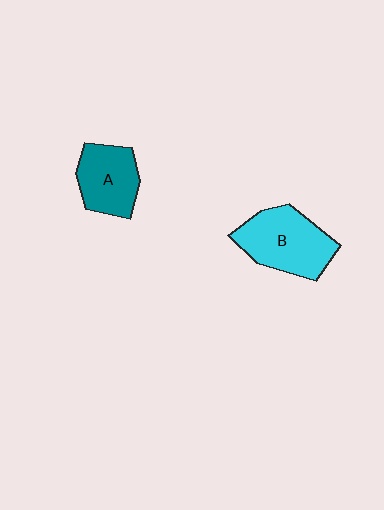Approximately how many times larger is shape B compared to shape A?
Approximately 1.3 times.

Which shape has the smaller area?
Shape A (teal).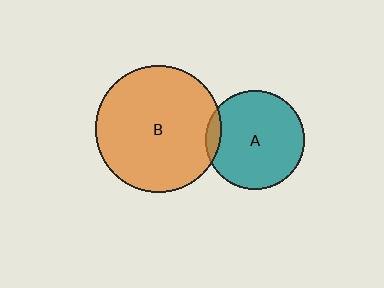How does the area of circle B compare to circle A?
Approximately 1.6 times.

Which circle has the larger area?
Circle B (orange).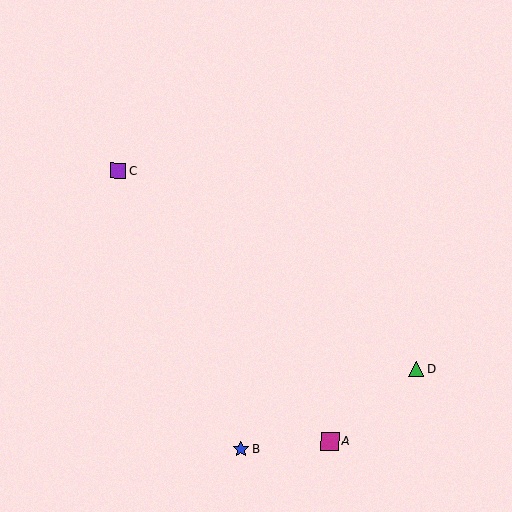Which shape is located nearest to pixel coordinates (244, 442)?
The blue star (labeled B) at (241, 449) is nearest to that location.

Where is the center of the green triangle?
The center of the green triangle is at (416, 369).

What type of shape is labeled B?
Shape B is a blue star.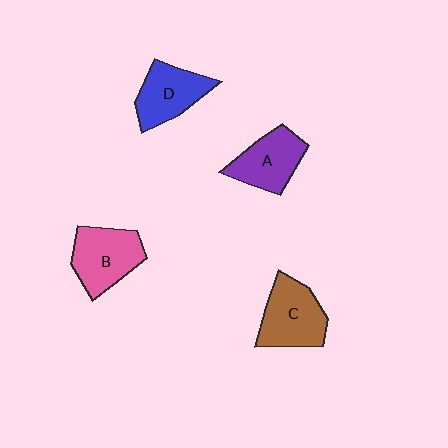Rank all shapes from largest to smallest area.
From largest to smallest: C (brown), B (pink), A (purple), D (blue).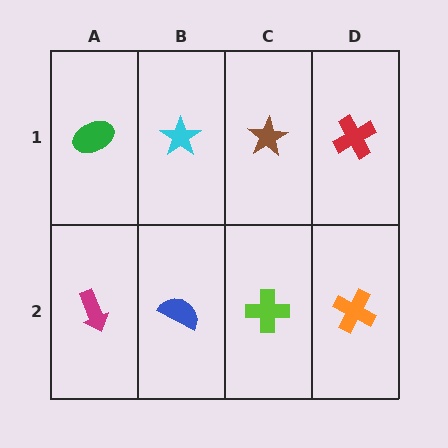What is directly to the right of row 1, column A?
A cyan star.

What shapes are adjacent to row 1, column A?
A magenta arrow (row 2, column A), a cyan star (row 1, column B).